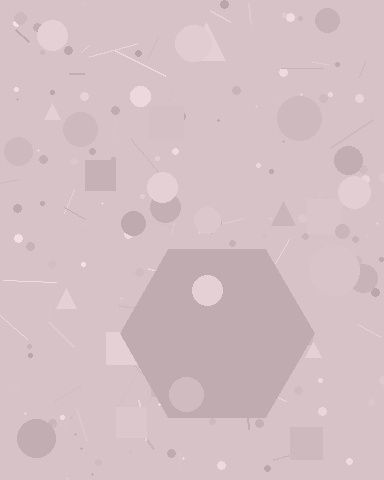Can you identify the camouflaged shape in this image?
The camouflaged shape is a hexagon.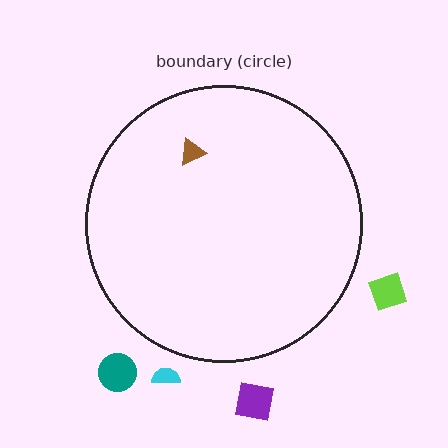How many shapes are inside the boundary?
1 inside, 4 outside.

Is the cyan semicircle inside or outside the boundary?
Outside.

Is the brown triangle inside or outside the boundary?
Inside.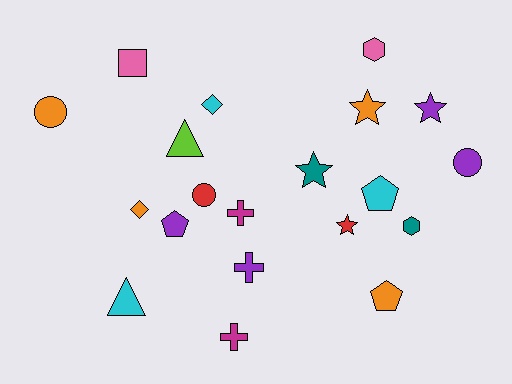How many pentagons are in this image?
There are 3 pentagons.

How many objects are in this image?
There are 20 objects.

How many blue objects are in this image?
There are no blue objects.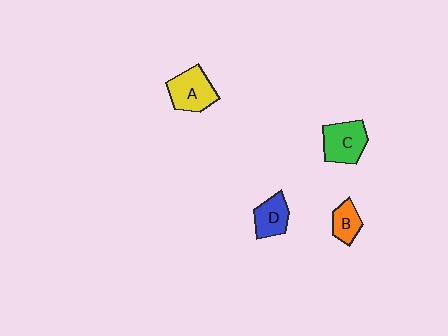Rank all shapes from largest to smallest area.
From largest to smallest: A (yellow), C (green), D (blue), B (orange).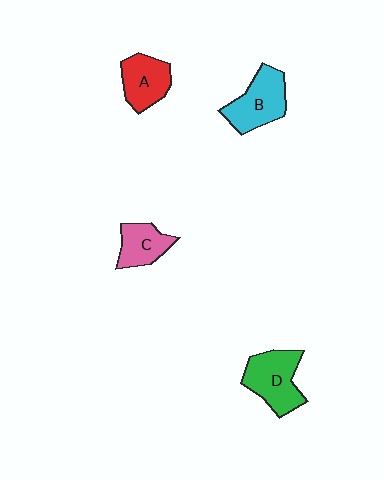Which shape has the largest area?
Shape D (green).